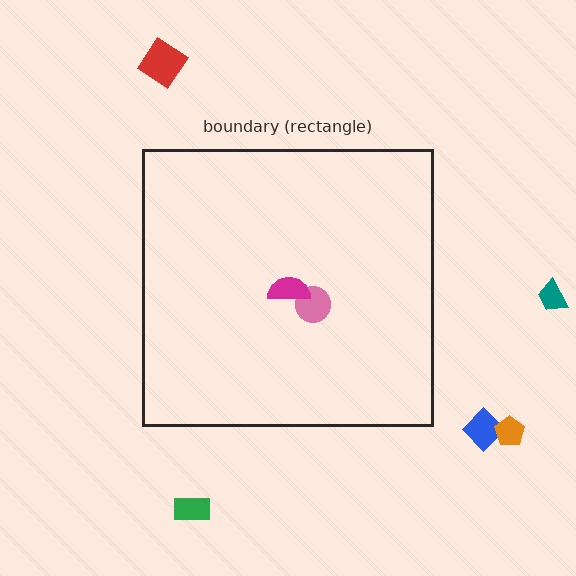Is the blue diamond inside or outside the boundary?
Outside.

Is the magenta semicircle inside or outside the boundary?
Inside.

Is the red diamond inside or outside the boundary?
Outside.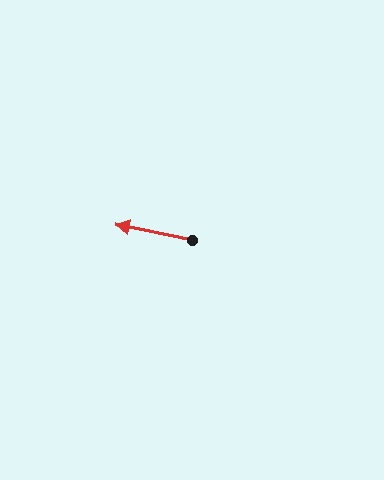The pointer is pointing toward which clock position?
Roughly 9 o'clock.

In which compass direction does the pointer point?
West.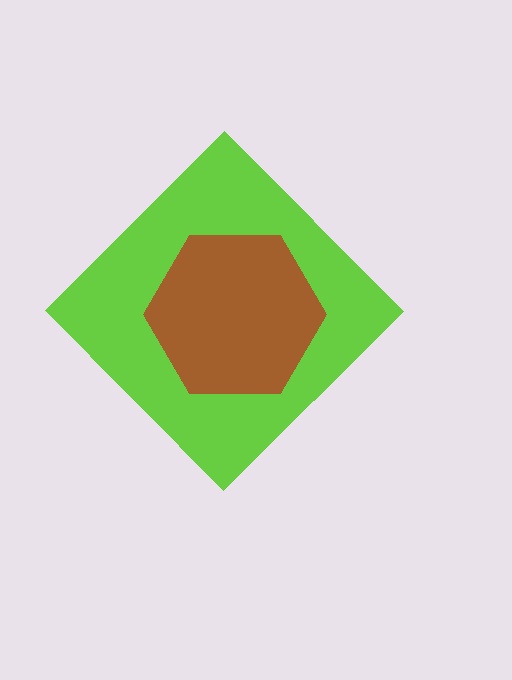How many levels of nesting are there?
2.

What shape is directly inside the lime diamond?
The brown hexagon.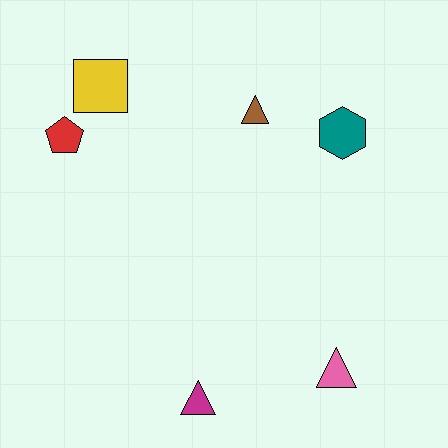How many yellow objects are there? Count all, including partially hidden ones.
There is 1 yellow object.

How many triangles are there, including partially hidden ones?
There are 3 triangles.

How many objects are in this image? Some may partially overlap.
There are 6 objects.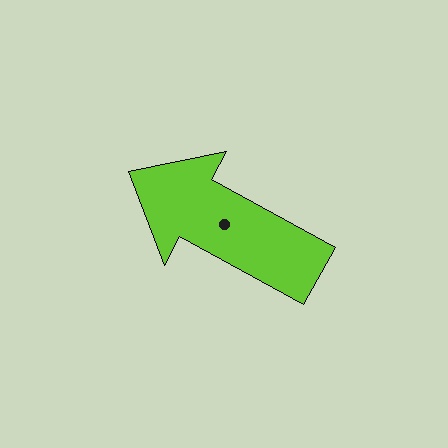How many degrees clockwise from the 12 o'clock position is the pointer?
Approximately 299 degrees.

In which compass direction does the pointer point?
Northwest.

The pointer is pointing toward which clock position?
Roughly 10 o'clock.